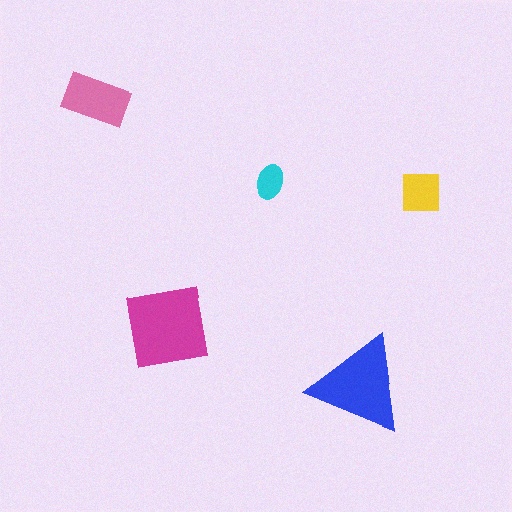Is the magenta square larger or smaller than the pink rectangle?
Larger.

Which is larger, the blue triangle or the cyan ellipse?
The blue triangle.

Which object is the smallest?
The cyan ellipse.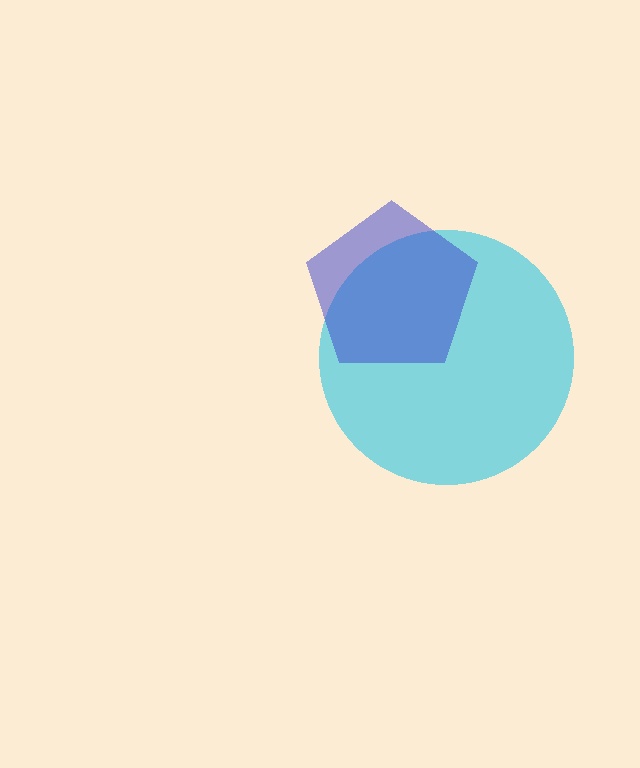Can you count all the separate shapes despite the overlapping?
Yes, there are 2 separate shapes.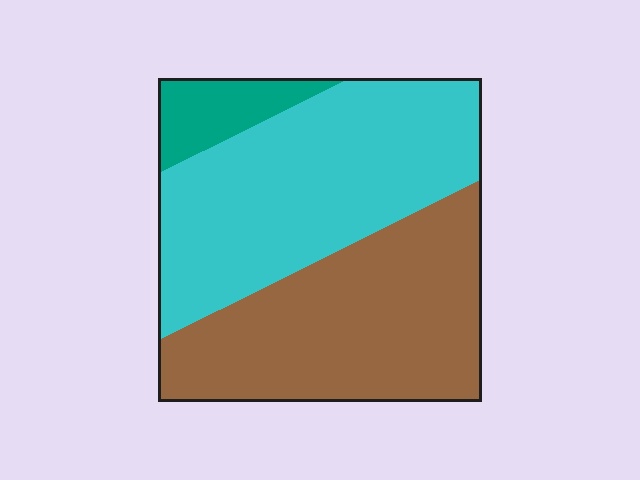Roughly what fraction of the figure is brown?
Brown takes up about two fifths (2/5) of the figure.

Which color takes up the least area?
Teal, at roughly 10%.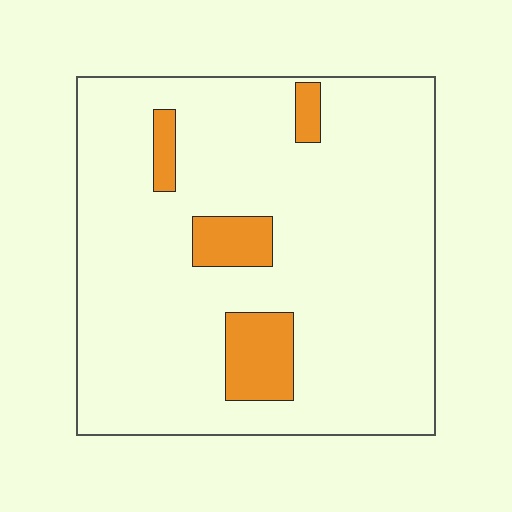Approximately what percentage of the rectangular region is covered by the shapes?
Approximately 10%.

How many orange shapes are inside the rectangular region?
4.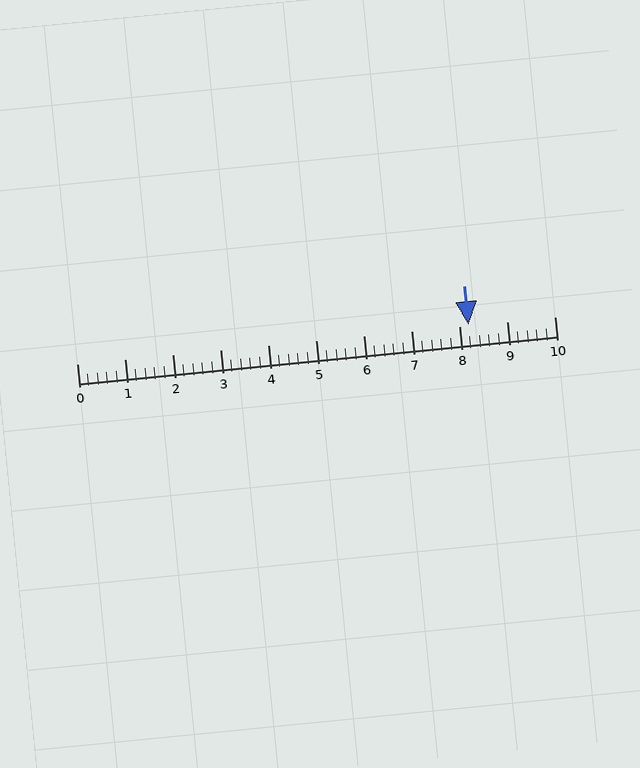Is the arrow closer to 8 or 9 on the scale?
The arrow is closer to 8.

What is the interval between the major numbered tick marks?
The major tick marks are spaced 1 units apart.